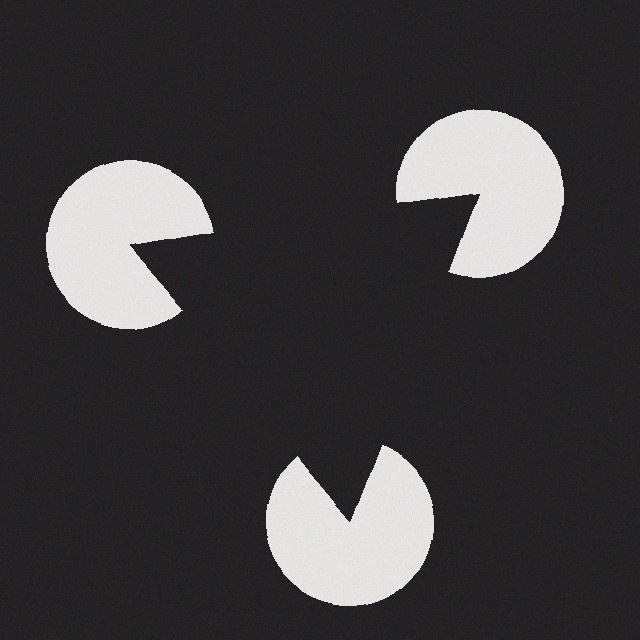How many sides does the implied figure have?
3 sides.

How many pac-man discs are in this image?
There are 3 — one at each vertex of the illusory triangle.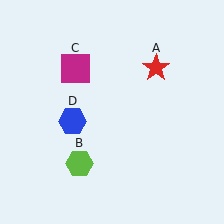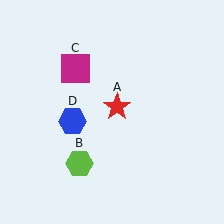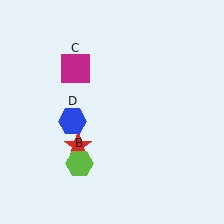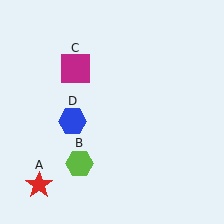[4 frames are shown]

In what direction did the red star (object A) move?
The red star (object A) moved down and to the left.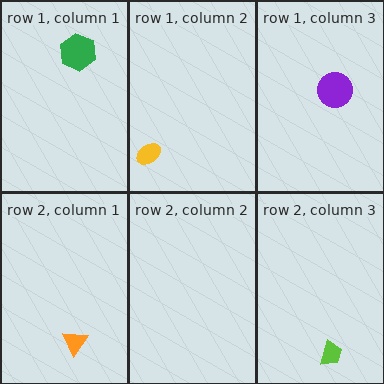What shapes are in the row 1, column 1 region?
The green hexagon.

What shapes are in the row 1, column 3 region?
The purple circle.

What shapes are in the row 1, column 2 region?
The yellow ellipse.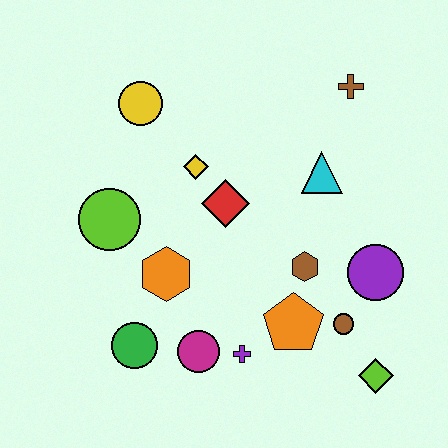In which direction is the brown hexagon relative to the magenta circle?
The brown hexagon is to the right of the magenta circle.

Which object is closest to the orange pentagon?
The brown circle is closest to the orange pentagon.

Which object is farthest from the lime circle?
The lime diamond is farthest from the lime circle.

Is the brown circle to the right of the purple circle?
No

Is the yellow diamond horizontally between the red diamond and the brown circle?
No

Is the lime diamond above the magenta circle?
No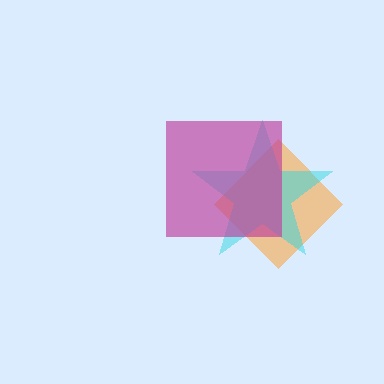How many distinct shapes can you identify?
There are 3 distinct shapes: an orange diamond, a cyan star, a magenta square.